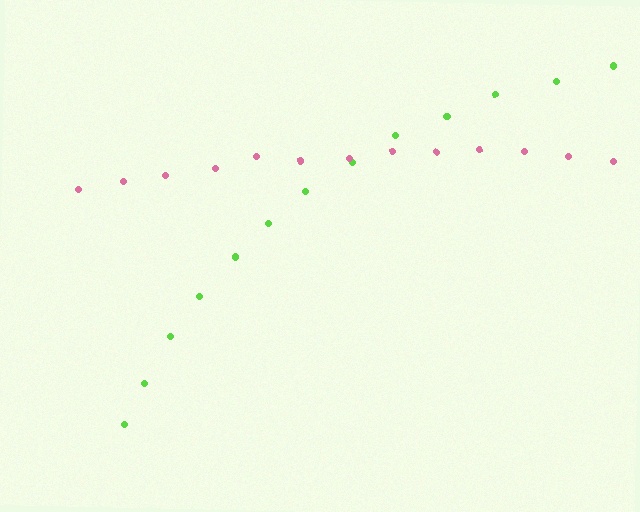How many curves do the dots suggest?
There are 2 distinct paths.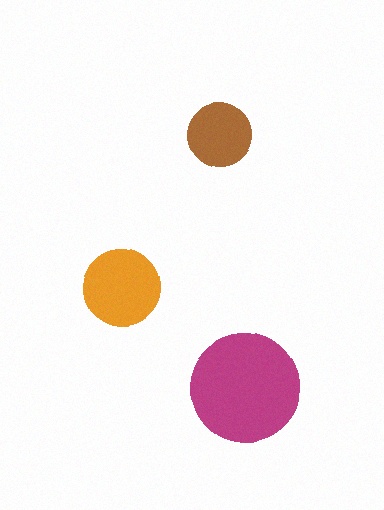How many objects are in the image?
There are 3 objects in the image.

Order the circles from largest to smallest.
the magenta one, the orange one, the brown one.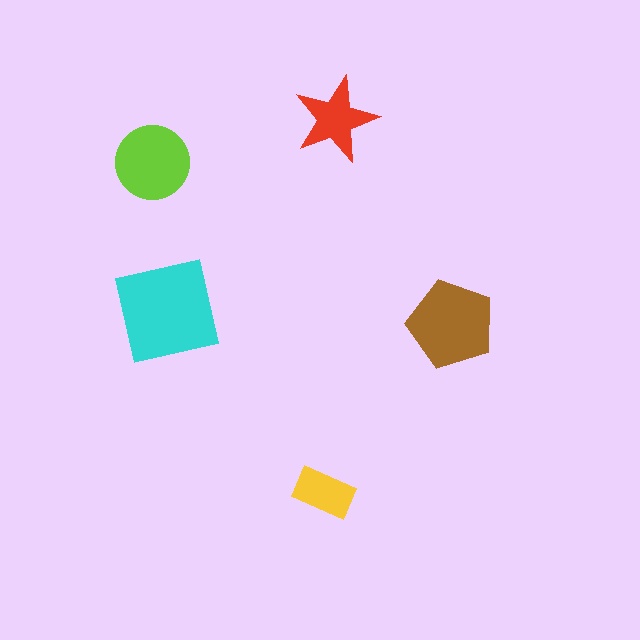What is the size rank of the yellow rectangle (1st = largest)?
5th.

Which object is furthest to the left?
The lime circle is leftmost.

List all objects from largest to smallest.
The cyan square, the brown pentagon, the lime circle, the red star, the yellow rectangle.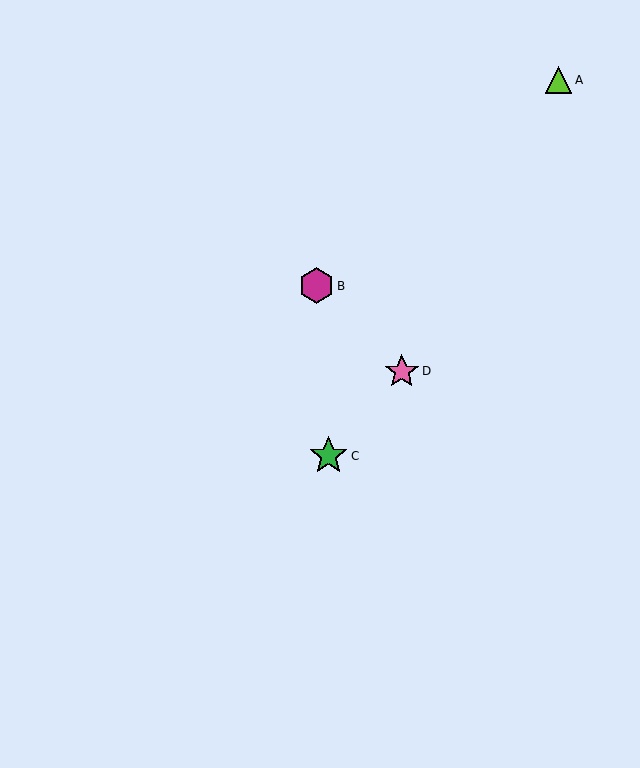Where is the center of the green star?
The center of the green star is at (329, 456).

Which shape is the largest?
The green star (labeled C) is the largest.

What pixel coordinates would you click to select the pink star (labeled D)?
Click at (402, 371) to select the pink star D.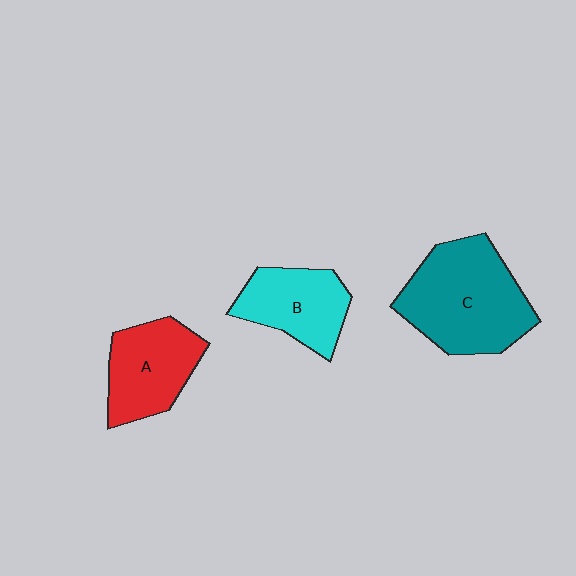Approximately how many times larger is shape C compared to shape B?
Approximately 1.6 times.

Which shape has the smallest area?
Shape B (cyan).